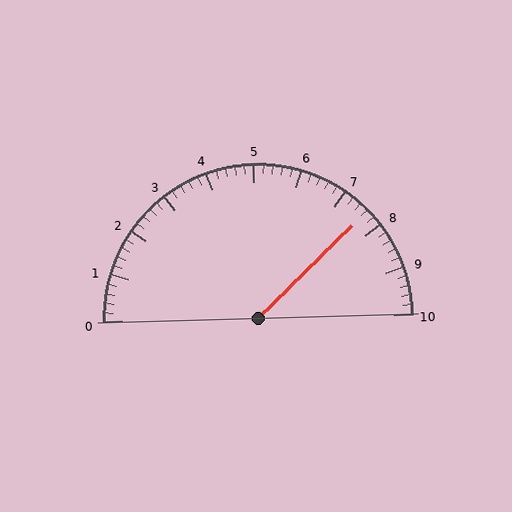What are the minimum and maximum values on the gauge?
The gauge ranges from 0 to 10.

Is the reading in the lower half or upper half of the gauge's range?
The reading is in the upper half of the range (0 to 10).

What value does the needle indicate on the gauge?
The needle indicates approximately 7.6.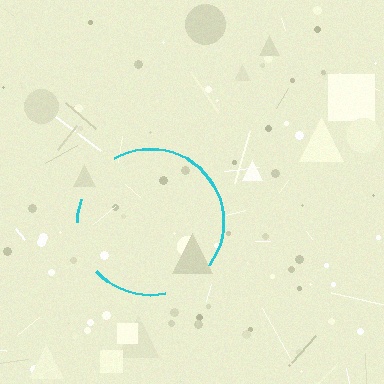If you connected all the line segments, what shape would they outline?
They would outline a circle.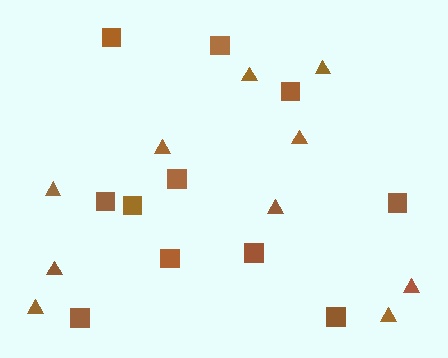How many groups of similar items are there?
There are 2 groups: one group of triangles (10) and one group of squares (11).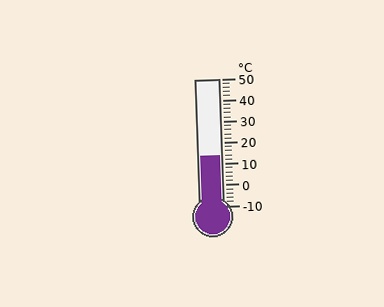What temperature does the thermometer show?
The thermometer shows approximately 14°C.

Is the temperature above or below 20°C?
The temperature is below 20°C.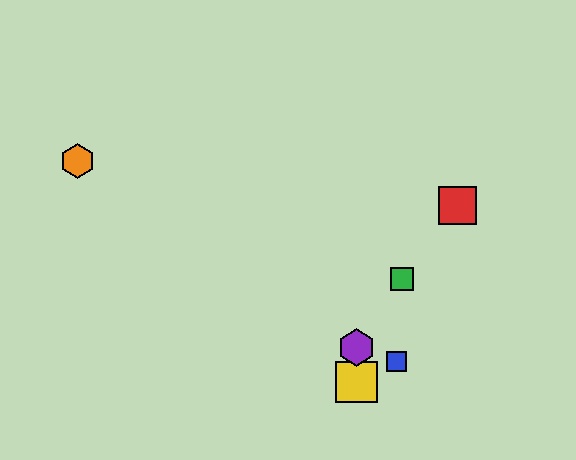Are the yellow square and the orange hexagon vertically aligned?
No, the yellow square is at x≈357 and the orange hexagon is at x≈77.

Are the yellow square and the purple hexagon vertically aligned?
Yes, both are at x≈357.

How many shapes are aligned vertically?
2 shapes (the yellow square, the purple hexagon) are aligned vertically.